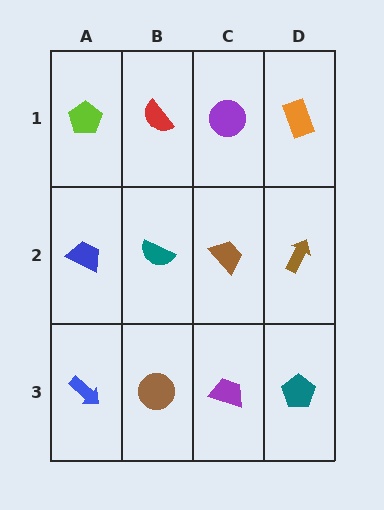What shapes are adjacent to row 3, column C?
A brown trapezoid (row 2, column C), a brown circle (row 3, column B), a teal pentagon (row 3, column D).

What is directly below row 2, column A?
A blue arrow.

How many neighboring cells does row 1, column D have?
2.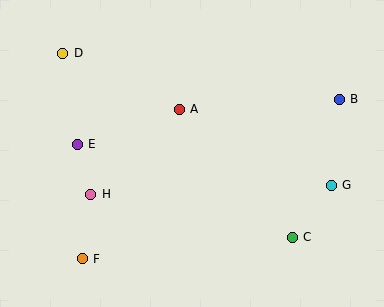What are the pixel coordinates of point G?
Point G is at (331, 185).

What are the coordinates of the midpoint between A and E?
The midpoint between A and E is at (128, 127).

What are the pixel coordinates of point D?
Point D is at (63, 53).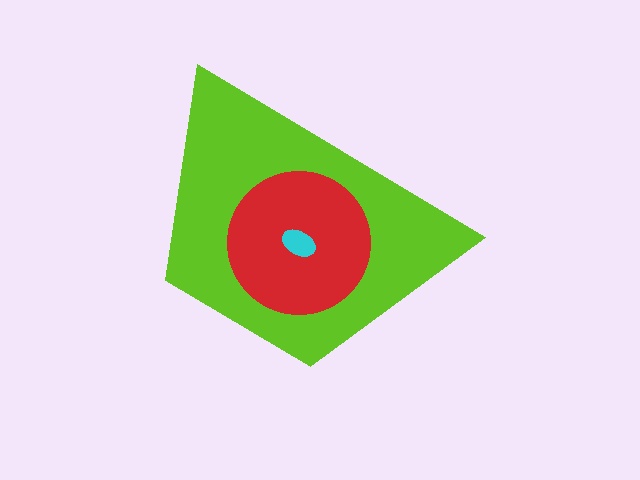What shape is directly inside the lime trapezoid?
The red circle.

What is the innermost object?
The cyan ellipse.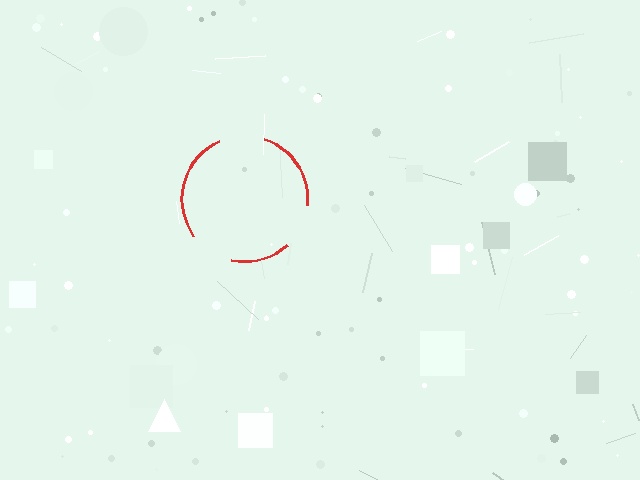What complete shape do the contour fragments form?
The contour fragments form a circle.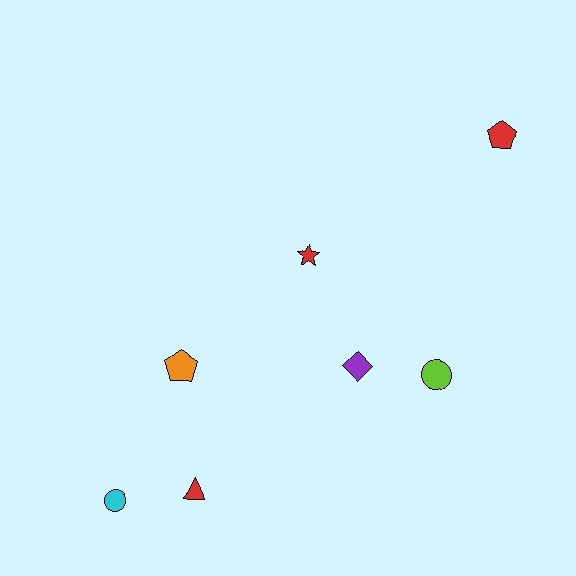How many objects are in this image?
There are 7 objects.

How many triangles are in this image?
There is 1 triangle.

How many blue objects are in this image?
There are no blue objects.